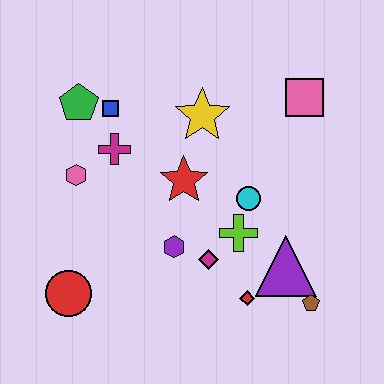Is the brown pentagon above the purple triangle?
No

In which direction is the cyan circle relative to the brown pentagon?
The cyan circle is above the brown pentagon.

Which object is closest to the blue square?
The green pentagon is closest to the blue square.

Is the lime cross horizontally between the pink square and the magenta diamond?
Yes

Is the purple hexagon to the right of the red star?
No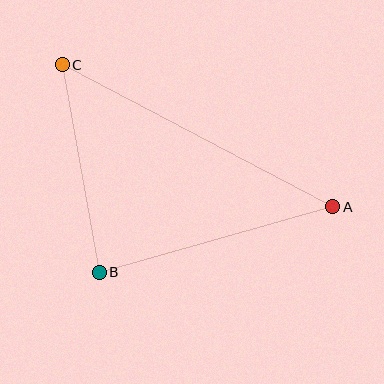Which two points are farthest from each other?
Points A and C are farthest from each other.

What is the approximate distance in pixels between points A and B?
The distance between A and B is approximately 243 pixels.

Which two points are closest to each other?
Points B and C are closest to each other.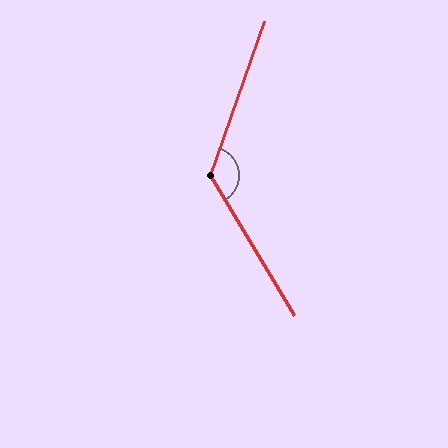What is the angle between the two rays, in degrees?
Approximately 130 degrees.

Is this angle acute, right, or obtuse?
It is obtuse.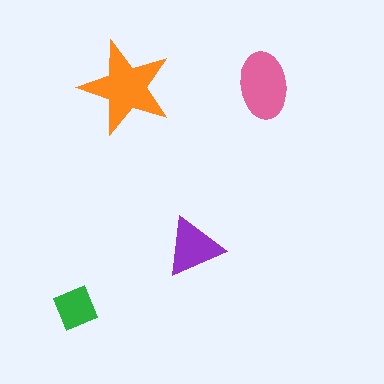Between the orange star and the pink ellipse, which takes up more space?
The orange star.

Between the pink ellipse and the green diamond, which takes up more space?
The pink ellipse.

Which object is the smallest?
The green diamond.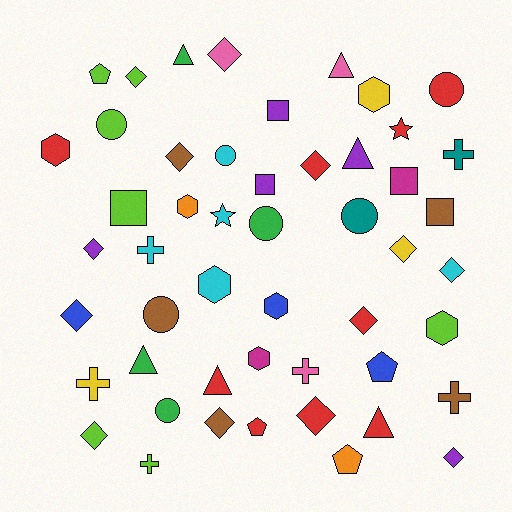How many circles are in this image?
There are 7 circles.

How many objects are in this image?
There are 50 objects.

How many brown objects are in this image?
There are 5 brown objects.